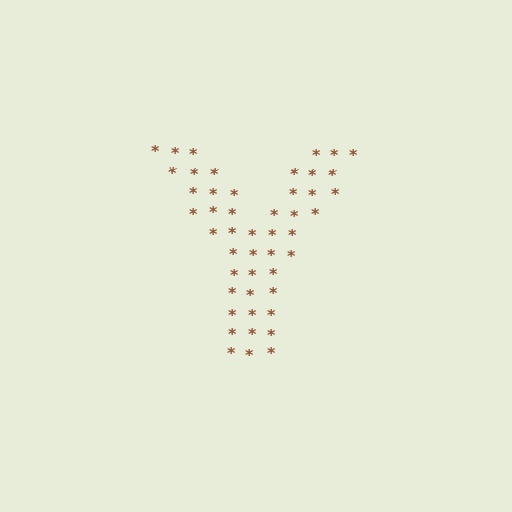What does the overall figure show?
The overall figure shows the letter Y.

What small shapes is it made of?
It is made of small asterisks.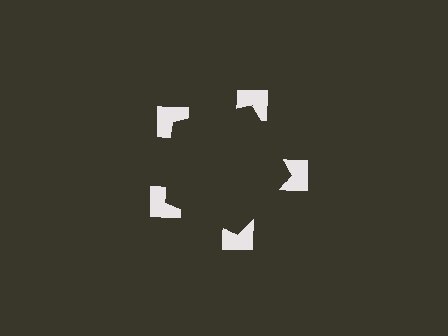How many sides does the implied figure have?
5 sides.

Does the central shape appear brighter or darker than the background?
It typically appears slightly darker than the background, even though no actual brightness change is drawn.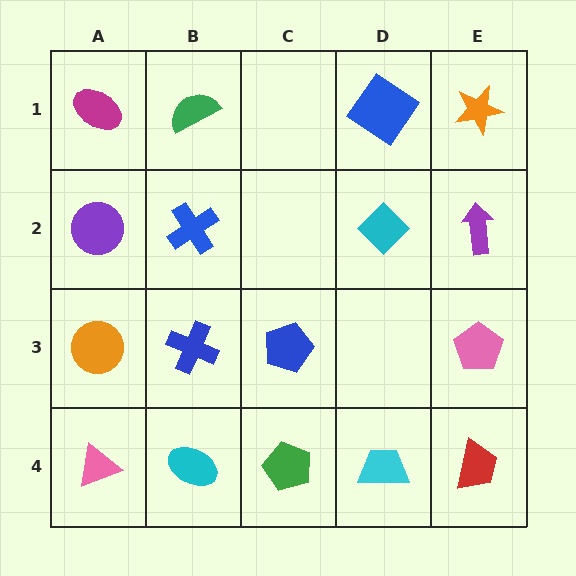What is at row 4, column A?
A pink triangle.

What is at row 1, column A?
A magenta ellipse.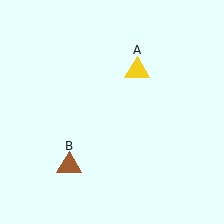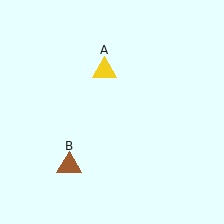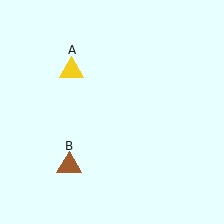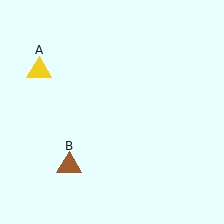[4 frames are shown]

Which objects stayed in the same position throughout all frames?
Brown triangle (object B) remained stationary.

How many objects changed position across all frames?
1 object changed position: yellow triangle (object A).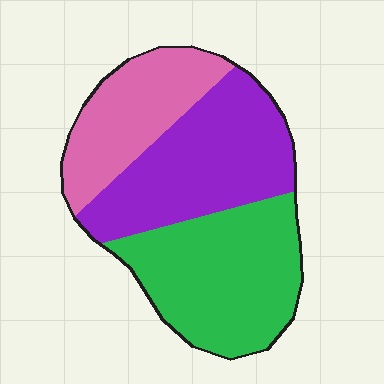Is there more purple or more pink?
Purple.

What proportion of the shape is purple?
Purple covers around 35% of the shape.